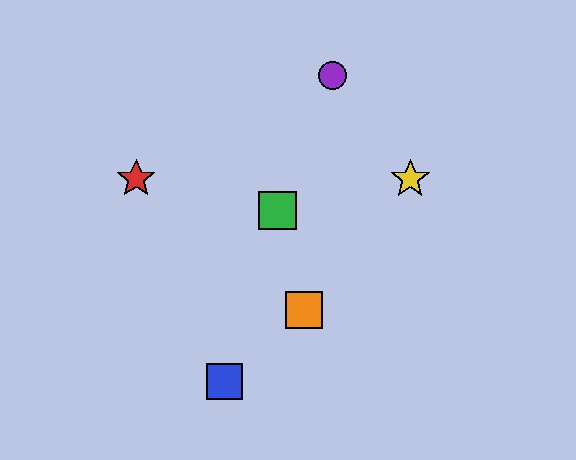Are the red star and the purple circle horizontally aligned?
No, the red star is at y≈179 and the purple circle is at y≈75.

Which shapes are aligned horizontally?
The red star, the yellow star are aligned horizontally.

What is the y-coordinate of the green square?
The green square is at y≈210.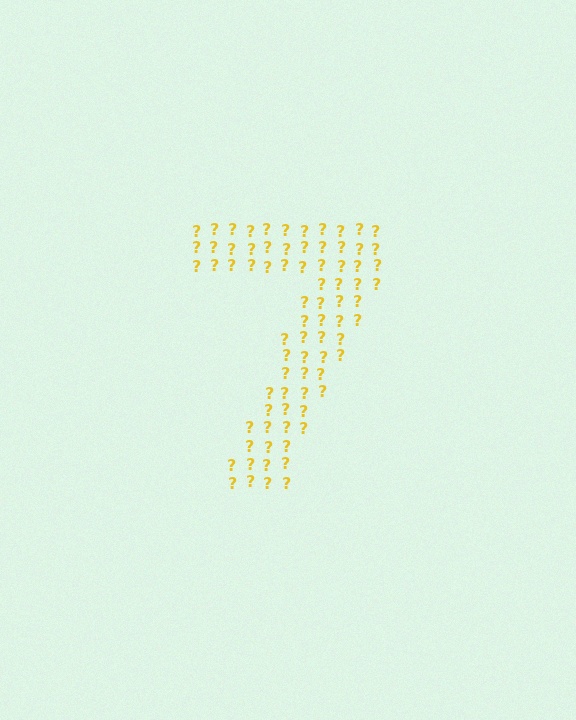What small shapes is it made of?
It is made of small question marks.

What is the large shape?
The large shape is the digit 7.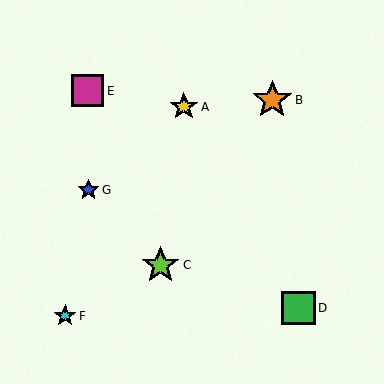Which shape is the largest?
The orange star (labeled B) is the largest.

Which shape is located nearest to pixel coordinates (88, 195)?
The blue star (labeled G) at (89, 190) is nearest to that location.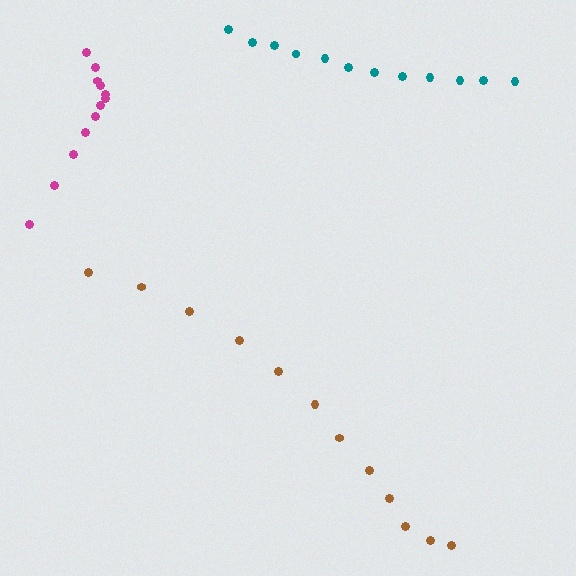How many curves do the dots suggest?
There are 3 distinct paths.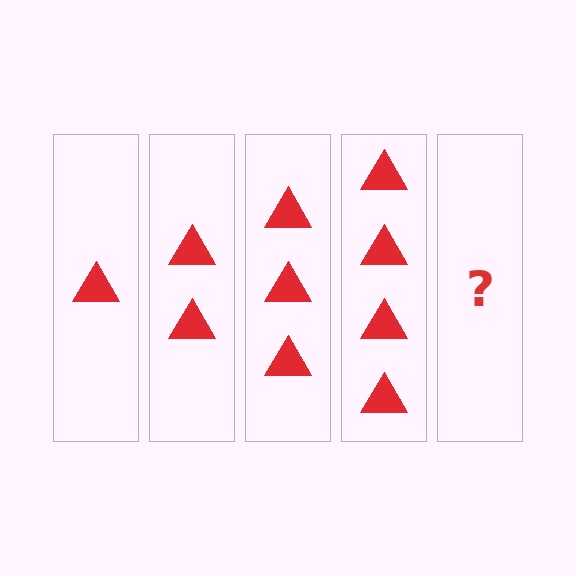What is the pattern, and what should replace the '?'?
The pattern is that each step adds one more triangle. The '?' should be 5 triangles.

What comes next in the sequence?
The next element should be 5 triangles.